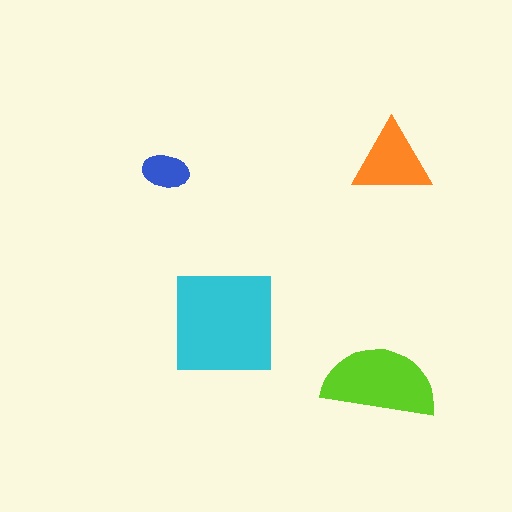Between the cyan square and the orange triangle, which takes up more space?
The cyan square.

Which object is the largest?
The cyan square.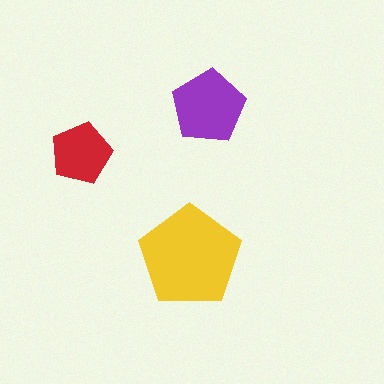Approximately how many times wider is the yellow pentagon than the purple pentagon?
About 1.5 times wider.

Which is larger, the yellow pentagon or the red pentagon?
The yellow one.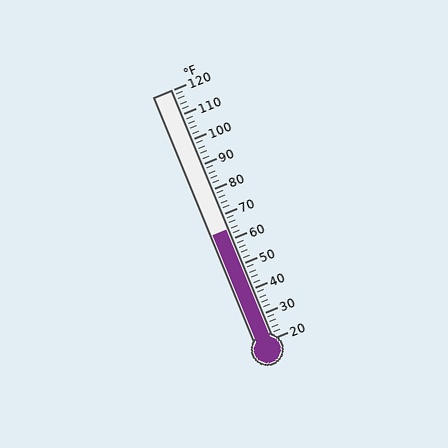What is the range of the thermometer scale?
The thermometer scale ranges from 20°F to 120°F.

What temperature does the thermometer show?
The thermometer shows approximately 64°F.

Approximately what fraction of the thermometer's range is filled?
The thermometer is filled to approximately 45% of its range.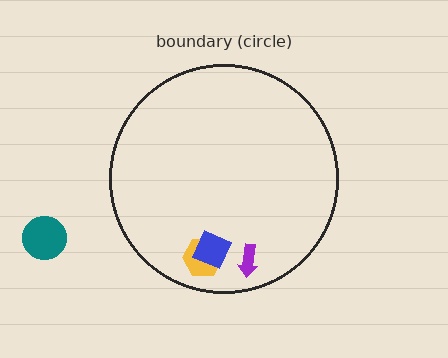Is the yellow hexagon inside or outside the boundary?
Inside.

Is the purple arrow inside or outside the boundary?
Inside.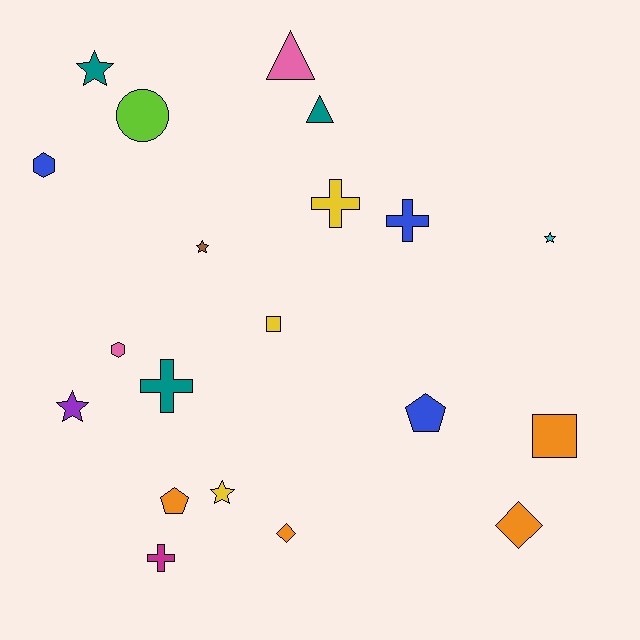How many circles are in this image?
There is 1 circle.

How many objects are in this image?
There are 20 objects.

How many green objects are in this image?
There are no green objects.